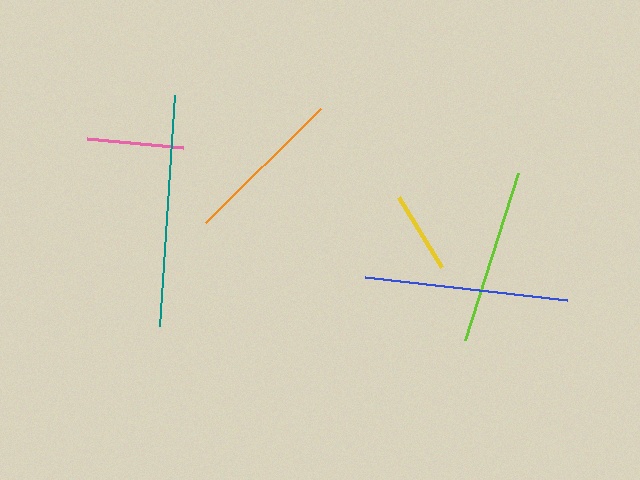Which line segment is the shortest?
The yellow line is the shortest at approximately 82 pixels.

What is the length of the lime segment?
The lime segment is approximately 174 pixels long.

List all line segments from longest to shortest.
From longest to shortest: teal, blue, lime, orange, pink, yellow.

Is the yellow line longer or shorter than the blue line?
The blue line is longer than the yellow line.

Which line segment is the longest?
The teal line is the longest at approximately 232 pixels.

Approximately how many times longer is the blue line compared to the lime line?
The blue line is approximately 1.2 times the length of the lime line.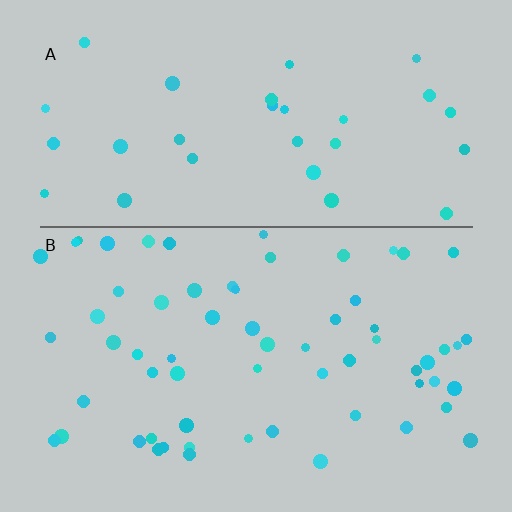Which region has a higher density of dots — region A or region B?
B (the bottom).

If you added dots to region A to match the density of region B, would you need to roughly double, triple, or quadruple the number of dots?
Approximately double.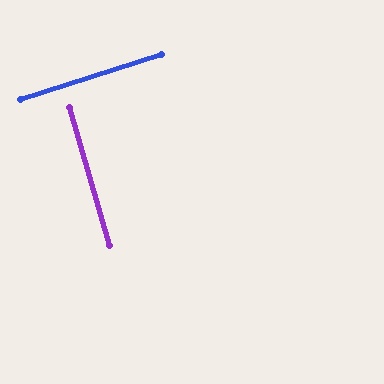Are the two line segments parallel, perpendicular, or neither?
Perpendicular — they meet at approximately 88°.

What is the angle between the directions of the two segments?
Approximately 88 degrees.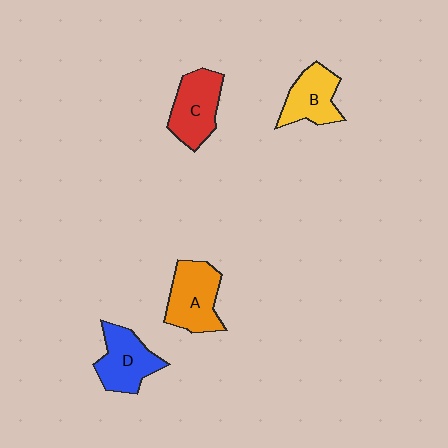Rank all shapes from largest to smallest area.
From largest to smallest: A (orange), C (red), D (blue), B (yellow).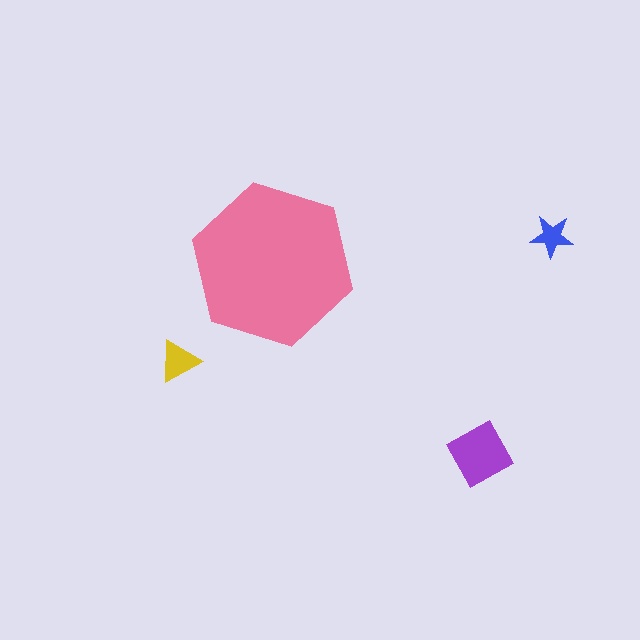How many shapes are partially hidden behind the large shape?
0 shapes are partially hidden.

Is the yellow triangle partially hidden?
No, the yellow triangle is fully visible.